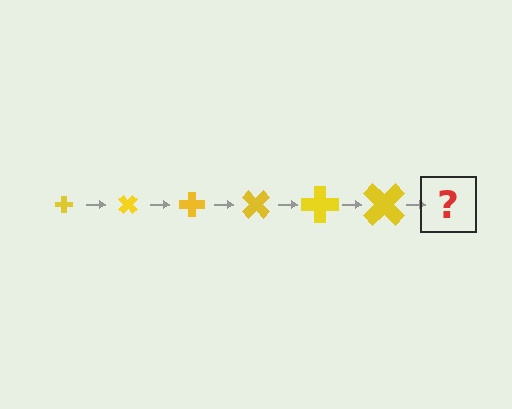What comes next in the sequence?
The next element should be a cross, larger than the previous one and rotated 270 degrees from the start.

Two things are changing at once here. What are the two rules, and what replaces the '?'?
The two rules are that the cross grows larger each step and it rotates 45 degrees each step. The '?' should be a cross, larger than the previous one and rotated 270 degrees from the start.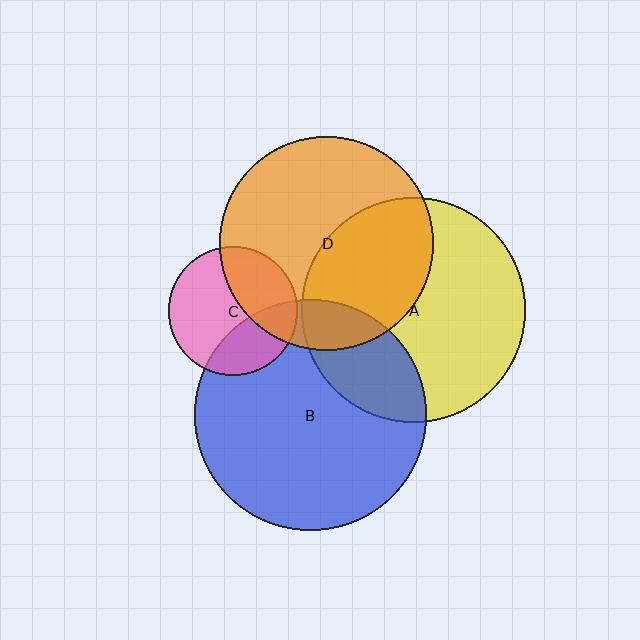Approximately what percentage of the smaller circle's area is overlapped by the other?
Approximately 35%.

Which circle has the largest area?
Circle B (blue).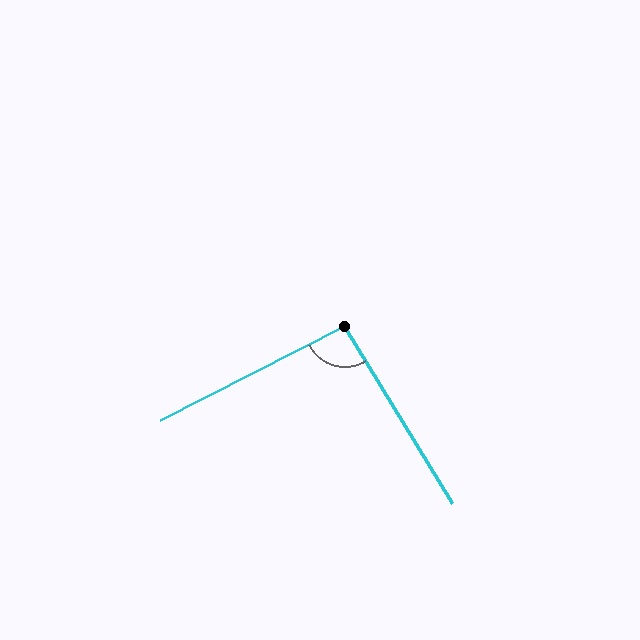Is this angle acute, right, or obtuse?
It is approximately a right angle.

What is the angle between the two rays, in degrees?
Approximately 94 degrees.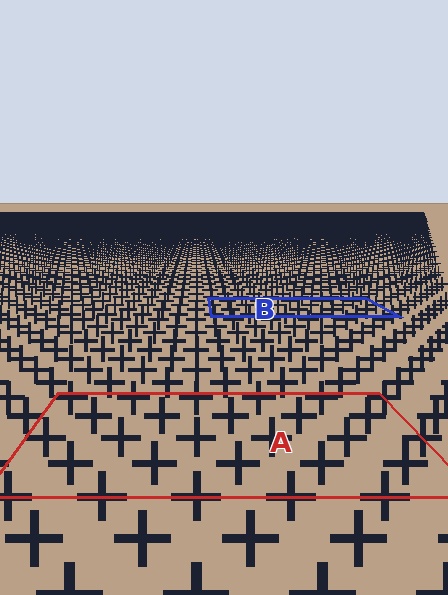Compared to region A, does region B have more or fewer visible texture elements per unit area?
Region B has more texture elements per unit area — they are packed more densely because it is farther away.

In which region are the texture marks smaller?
The texture marks are smaller in region B, because it is farther away.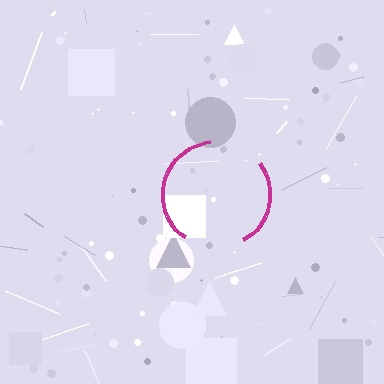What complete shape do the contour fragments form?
The contour fragments form a circle.